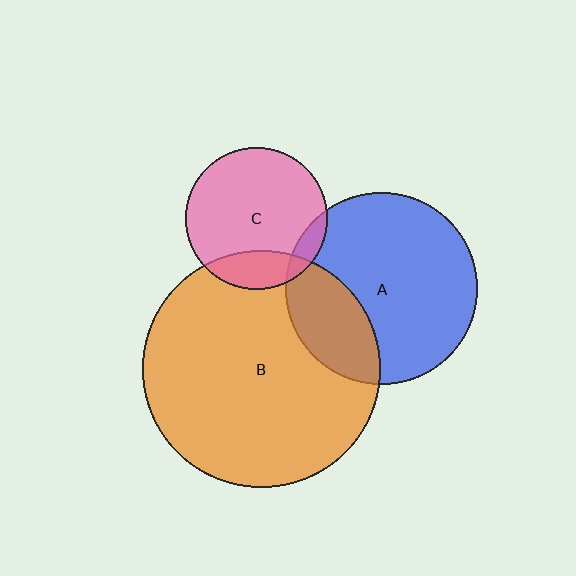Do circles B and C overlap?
Yes.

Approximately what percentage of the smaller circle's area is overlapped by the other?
Approximately 20%.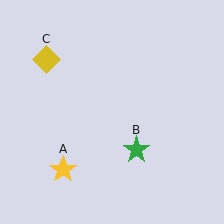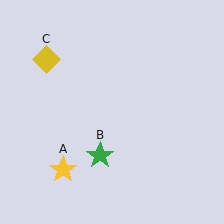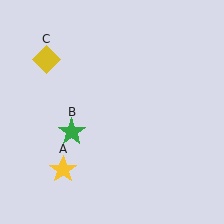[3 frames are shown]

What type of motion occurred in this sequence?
The green star (object B) rotated clockwise around the center of the scene.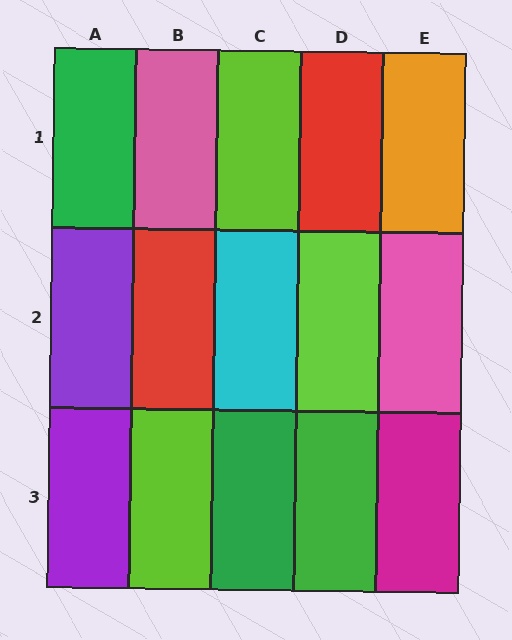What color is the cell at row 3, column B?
Lime.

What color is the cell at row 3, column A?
Purple.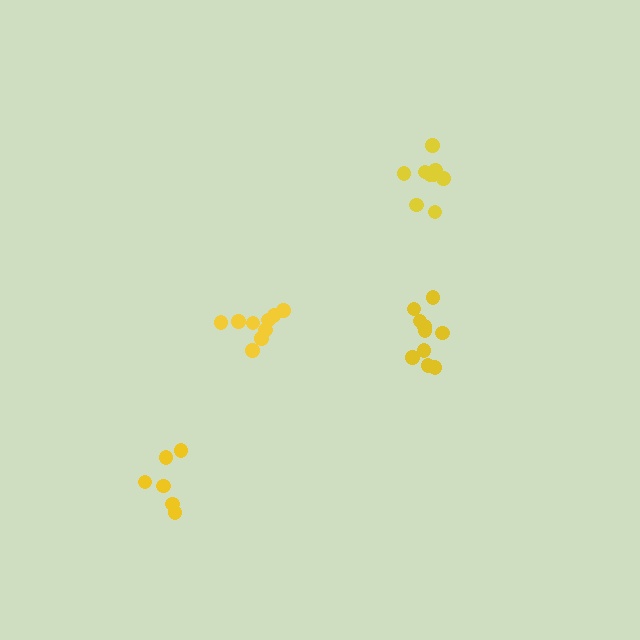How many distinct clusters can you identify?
There are 4 distinct clusters.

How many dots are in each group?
Group 1: 9 dots, Group 2: 10 dots, Group 3: 9 dots, Group 4: 6 dots (34 total).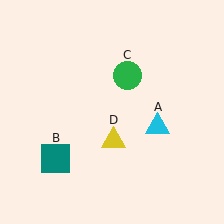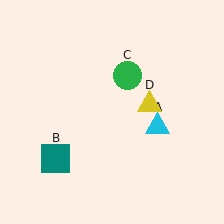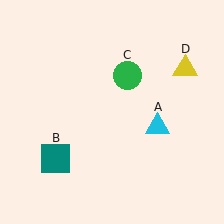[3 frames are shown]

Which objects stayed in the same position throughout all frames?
Cyan triangle (object A) and teal square (object B) and green circle (object C) remained stationary.